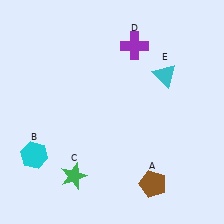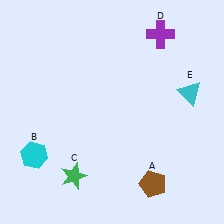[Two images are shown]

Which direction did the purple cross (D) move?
The purple cross (D) moved right.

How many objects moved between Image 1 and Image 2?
2 objects moved between the two images.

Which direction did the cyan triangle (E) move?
The cyan triangle (E) moved right.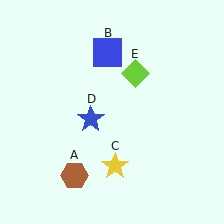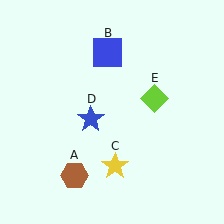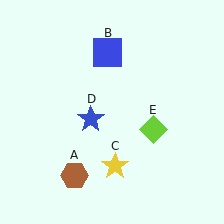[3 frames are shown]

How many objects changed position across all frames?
1 object changed position: lime diamond (object E).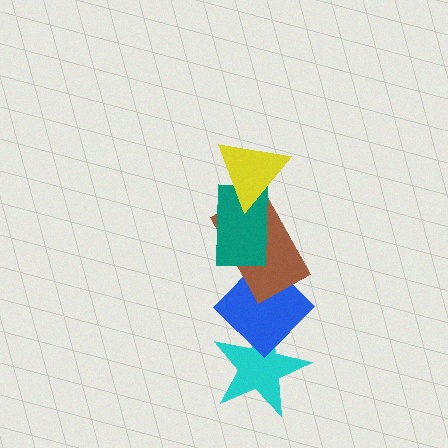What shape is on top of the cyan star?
The blue diamond is on top of the cyan star.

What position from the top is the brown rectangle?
The brown rectangle is 3rd from the top.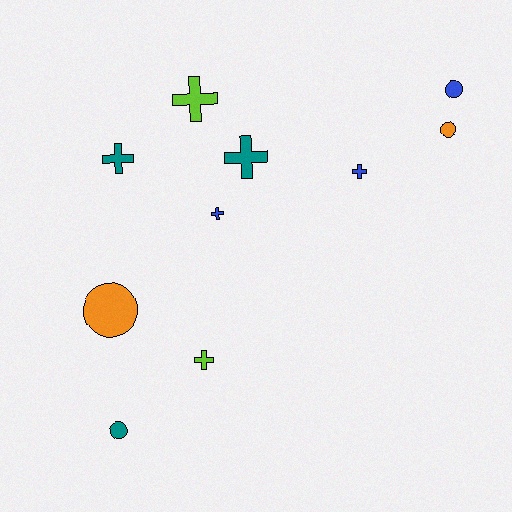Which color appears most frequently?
Blue, with 3 objects.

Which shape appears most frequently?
Cross, with 6 objects.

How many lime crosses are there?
There are 2 lime crosses.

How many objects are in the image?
There are 10 objects.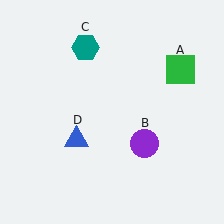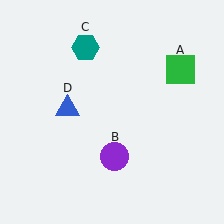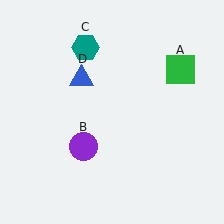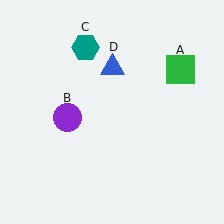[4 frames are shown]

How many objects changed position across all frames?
2 objects changed position: purple circle (object B), blue triangle (object D).